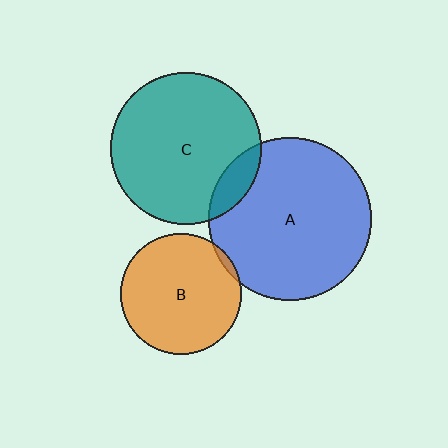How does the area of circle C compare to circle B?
Approximately 1.6 times.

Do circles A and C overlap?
Yes.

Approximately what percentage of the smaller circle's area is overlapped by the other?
Approximately 10%.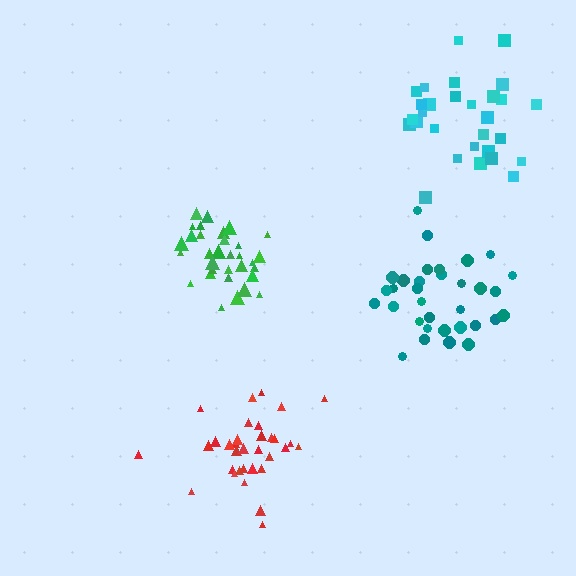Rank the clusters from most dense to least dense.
green, teal, red, cyan.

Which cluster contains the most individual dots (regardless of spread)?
Teal (34).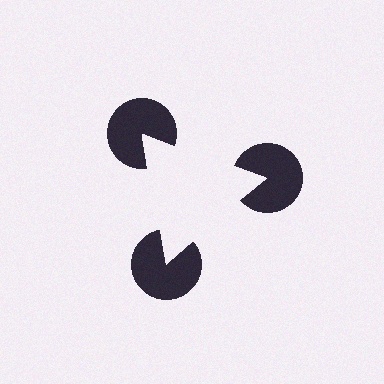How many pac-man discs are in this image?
There are 3 — one at each vertex of the illusory triangle.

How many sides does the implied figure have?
3 sides.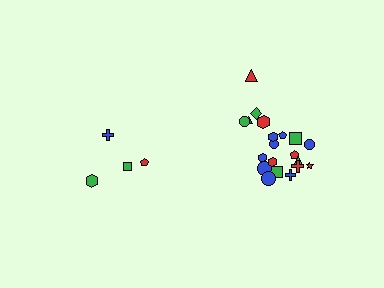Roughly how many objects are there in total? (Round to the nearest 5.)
Roughly 25 objects in total.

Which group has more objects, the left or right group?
The right group.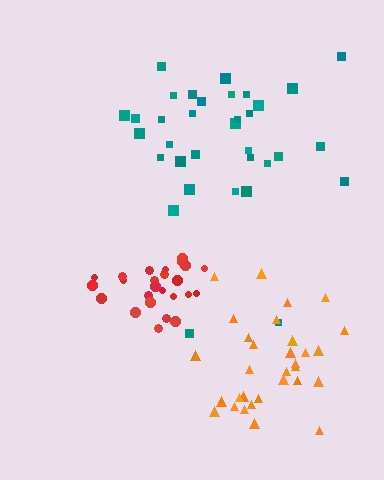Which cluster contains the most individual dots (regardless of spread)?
Teal (34).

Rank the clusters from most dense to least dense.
red, orange, teal.